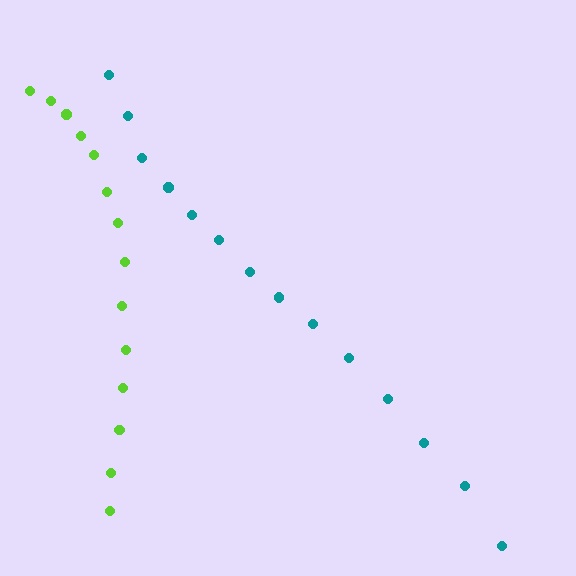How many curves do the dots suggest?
There are 2 distinct paths.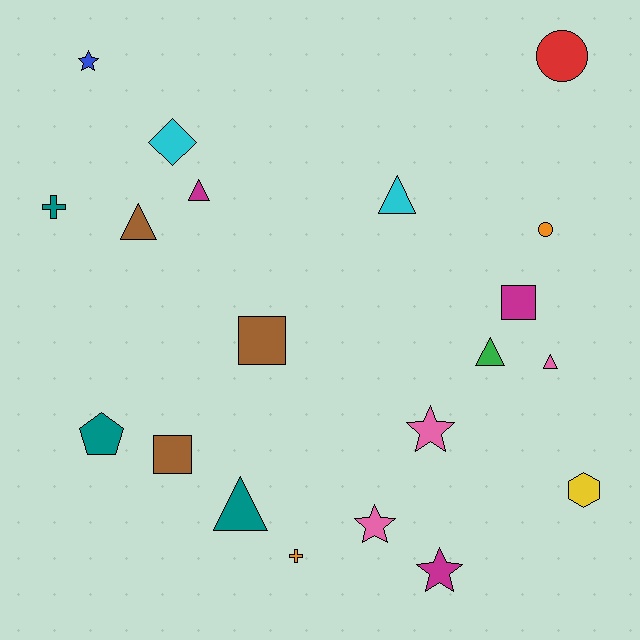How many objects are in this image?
There are 20 objects.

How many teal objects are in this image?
There are 3 teal objects.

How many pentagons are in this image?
There is 1 pentagon.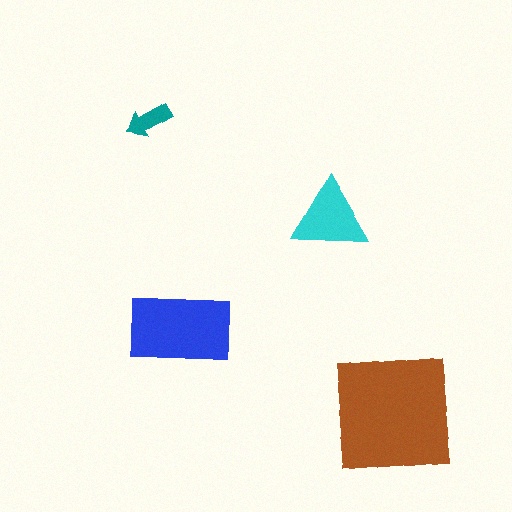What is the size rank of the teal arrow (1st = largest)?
4th.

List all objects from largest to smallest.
The brown square, the blue rectangle, the cyan triangle, the teal arrow.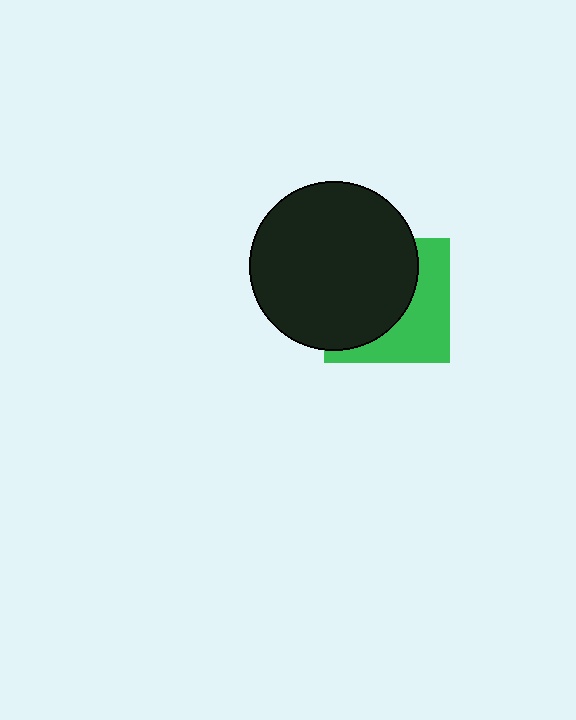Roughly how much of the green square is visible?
A small part of it is visible (roughly 42%).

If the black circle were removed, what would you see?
You would see the complete green square.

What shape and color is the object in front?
The object in front is a black circle.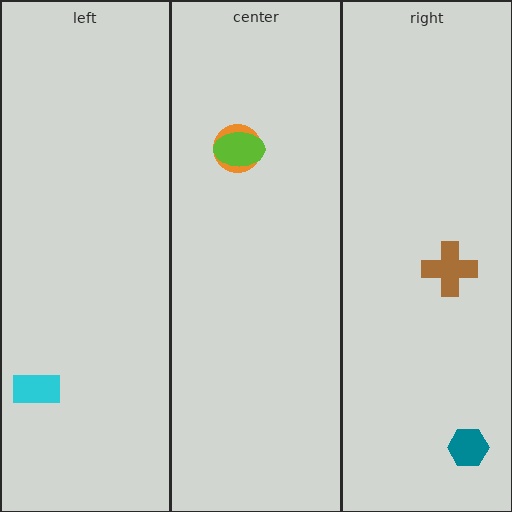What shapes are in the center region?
The orange circle, the lime ellipse.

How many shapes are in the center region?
2.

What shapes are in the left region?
The cyan rectangle.